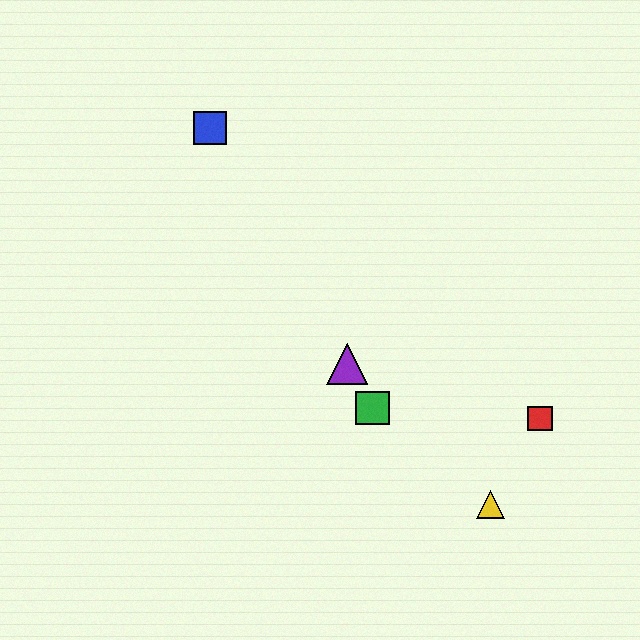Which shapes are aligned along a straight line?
The blue square, the green square, the purple triangle are aligned along a straight line.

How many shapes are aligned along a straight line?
3 shapes (the blue square, the green square, the purple triangle) are aligned along a straight line.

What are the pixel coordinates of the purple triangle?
The purple triangle is at (347, 364).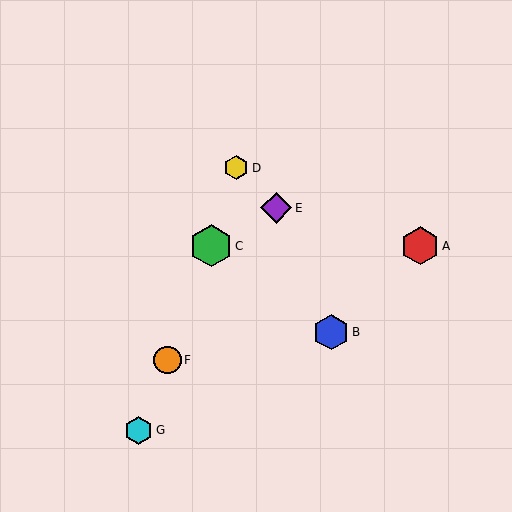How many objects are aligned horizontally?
2 objects (A, C) are aligned horizontally.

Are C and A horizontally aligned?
Yes, both are at y≈246.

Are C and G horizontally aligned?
No, C is at y≈246 and G is at y≈430.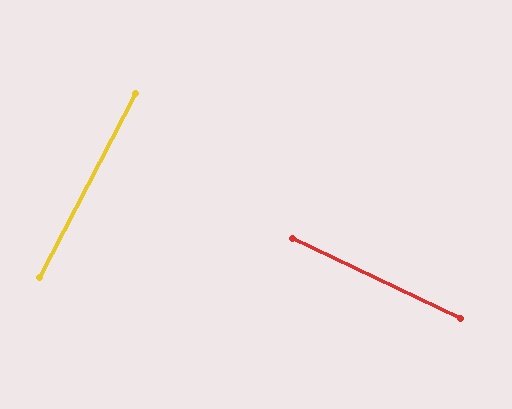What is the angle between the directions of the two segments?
Approximately 88 degrees.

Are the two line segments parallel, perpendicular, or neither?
Perpendicular — they meet at approximately 88°.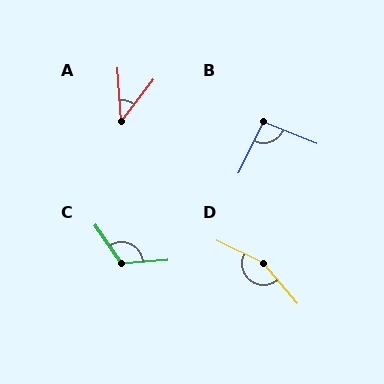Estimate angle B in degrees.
Approximately 94 degrees.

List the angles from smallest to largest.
A (41°), B (94°), C (119°), D (156°).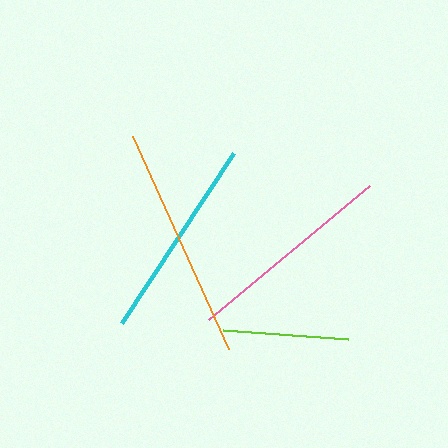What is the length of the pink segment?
The pink segment is approximately 210 pixels long.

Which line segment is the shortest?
The lime line is the shortest at approximately 125 pixels.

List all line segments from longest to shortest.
From longest to shortest: orange, pink, cyan, lime.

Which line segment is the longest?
The orange line is the longest at approximately 234 pixels.